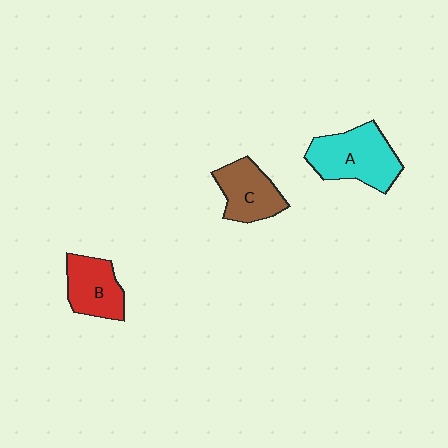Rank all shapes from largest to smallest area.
From largest to smallest: A (cyan), C (brown), B (red).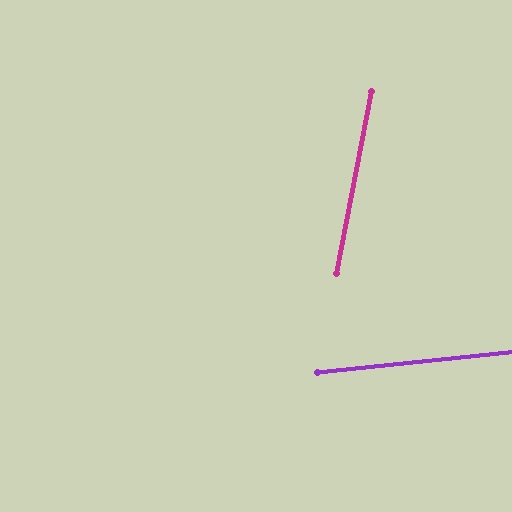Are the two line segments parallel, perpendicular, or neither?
Neither parallel nor perpendicular — they differ by about 73°.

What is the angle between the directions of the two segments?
Approximately 73 degrees.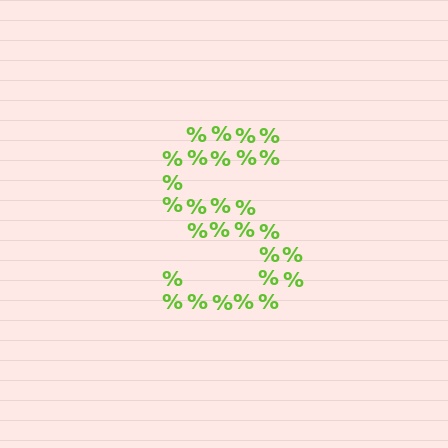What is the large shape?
The large shape is the letter S.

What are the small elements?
The small elements are percent signs.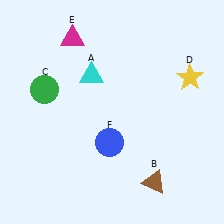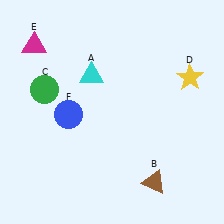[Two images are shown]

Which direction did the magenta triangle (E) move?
The magenta triangle (E) moved left.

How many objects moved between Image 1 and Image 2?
2 objects moved between the two images.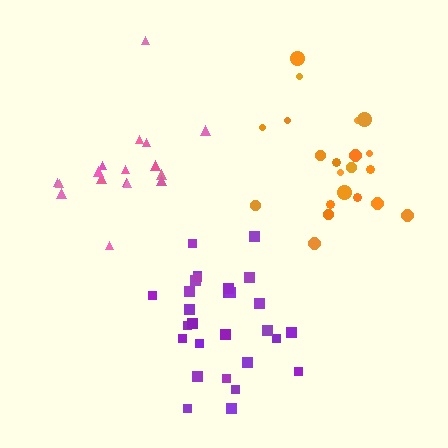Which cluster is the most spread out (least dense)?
Pink.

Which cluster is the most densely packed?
Purple.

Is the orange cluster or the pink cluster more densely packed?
Orange.